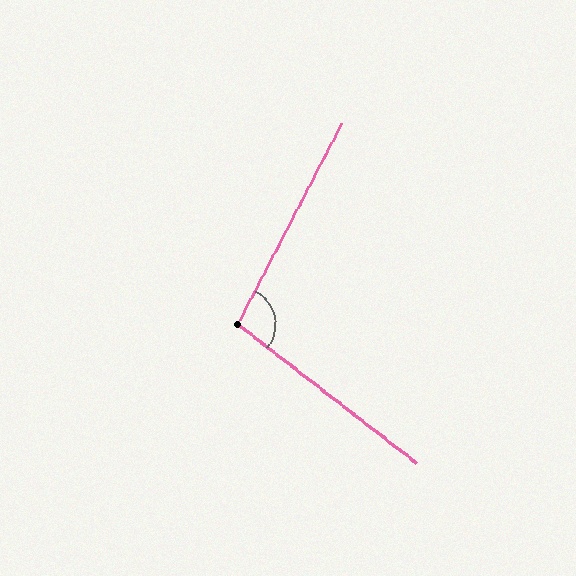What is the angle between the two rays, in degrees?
Approximately 100 degrees.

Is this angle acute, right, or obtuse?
It is obtuse.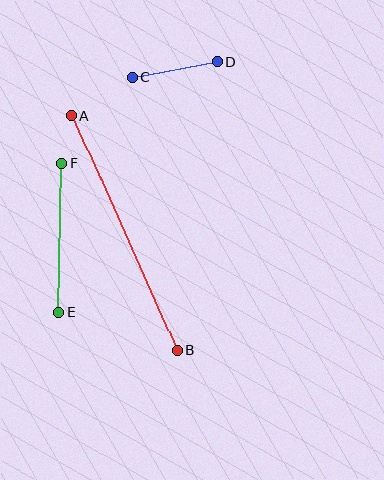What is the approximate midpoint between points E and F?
The midpoint is at approximately (60, 237) pixels.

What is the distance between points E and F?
The distance is approximately 149 pixels.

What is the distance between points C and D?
The distance is approximately 86 pixels.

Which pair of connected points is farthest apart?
Points A and B are farthest apart.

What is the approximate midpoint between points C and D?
The midpoint is at approximately (175, 70) pixels.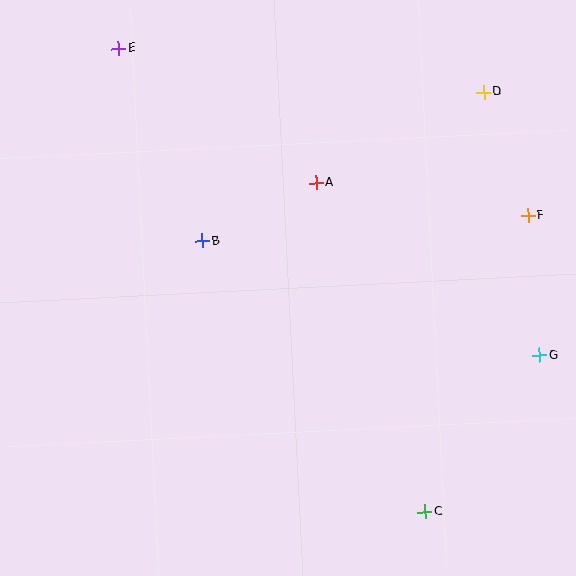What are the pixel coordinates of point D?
Point D is at (484, 92).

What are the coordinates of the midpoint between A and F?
The midpoint between A and F is at (422, 199).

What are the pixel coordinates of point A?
Point A is at (316, 183).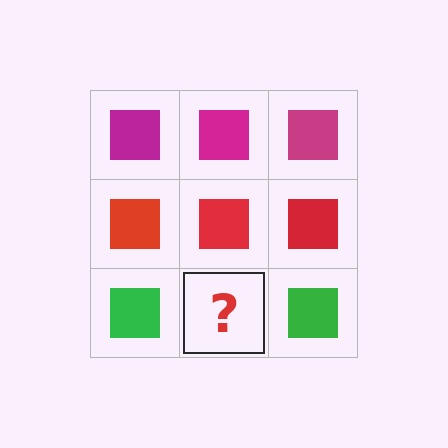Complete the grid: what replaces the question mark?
The question mark should be replaced with a green square.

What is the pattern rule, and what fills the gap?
The rule is that each row has a consistent color. The gap should be filled with a green square.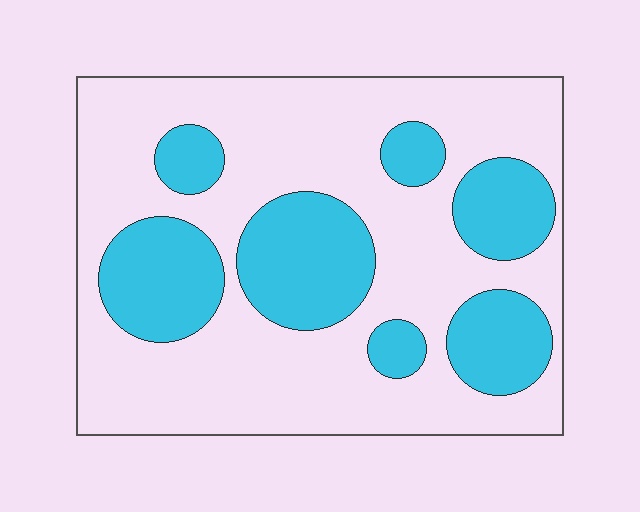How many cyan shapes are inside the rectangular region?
7.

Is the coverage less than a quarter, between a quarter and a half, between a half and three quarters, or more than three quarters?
Between a quarter and a half.